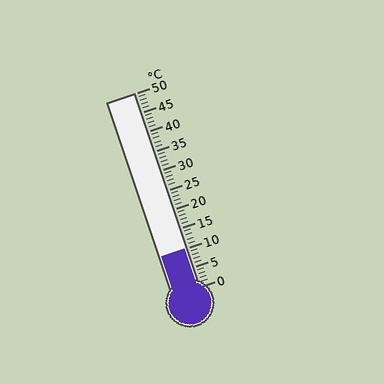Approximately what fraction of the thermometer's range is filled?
The thermometer is filled to approximately 20% of its range.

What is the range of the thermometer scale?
The thermometer scale ranges from 0°C to 50°C.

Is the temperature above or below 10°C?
The temperature is at 10°C.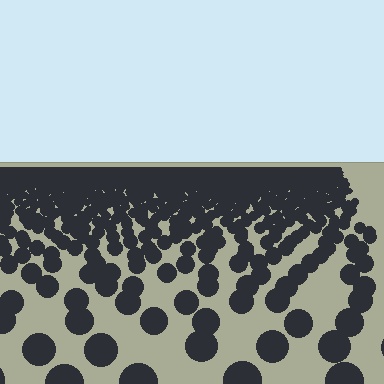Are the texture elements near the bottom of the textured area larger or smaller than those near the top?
Larger. Near the bottom, elements are closer to the viewer and appear at a bigger on-screen size.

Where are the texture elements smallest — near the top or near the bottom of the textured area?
Near the top.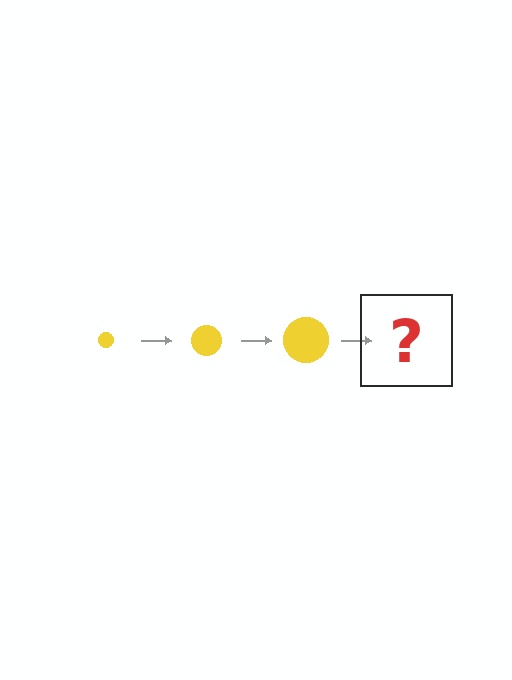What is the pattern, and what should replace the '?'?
The pattern is that the circle gets progressively larger each step. The '?' should be a yellow circle, larger than the previous one.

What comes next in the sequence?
The next element should be a yellow circle, larger than the previous one.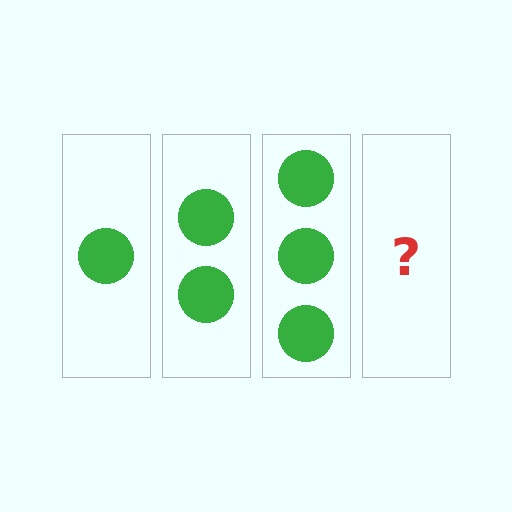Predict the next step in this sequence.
The next step is 4 circles.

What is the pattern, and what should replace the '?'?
The pattern is that each step adds one more circle. The '?' should be 4 circles.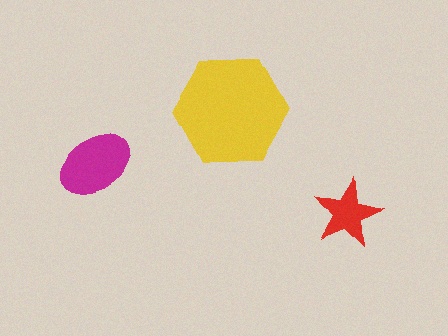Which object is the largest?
The yellow hexagon.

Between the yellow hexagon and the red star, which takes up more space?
The yellow hexagon.